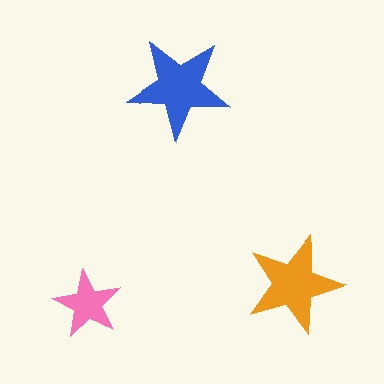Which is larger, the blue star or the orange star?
The blue one.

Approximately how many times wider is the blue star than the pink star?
About 1.5 times wider.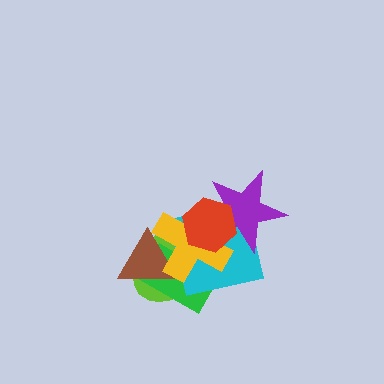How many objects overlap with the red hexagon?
4 objects overlap with the red hexagon.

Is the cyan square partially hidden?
Yes, it is partially covered by another shape.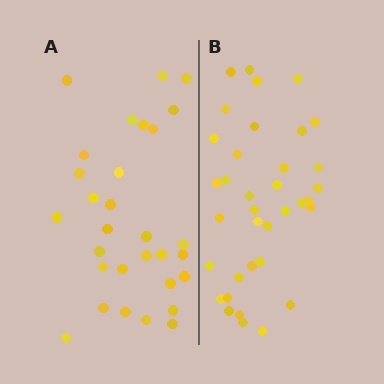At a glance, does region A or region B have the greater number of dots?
Region B (the right region) has more dots.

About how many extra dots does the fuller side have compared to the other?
Region B has about 6 more dots than region A.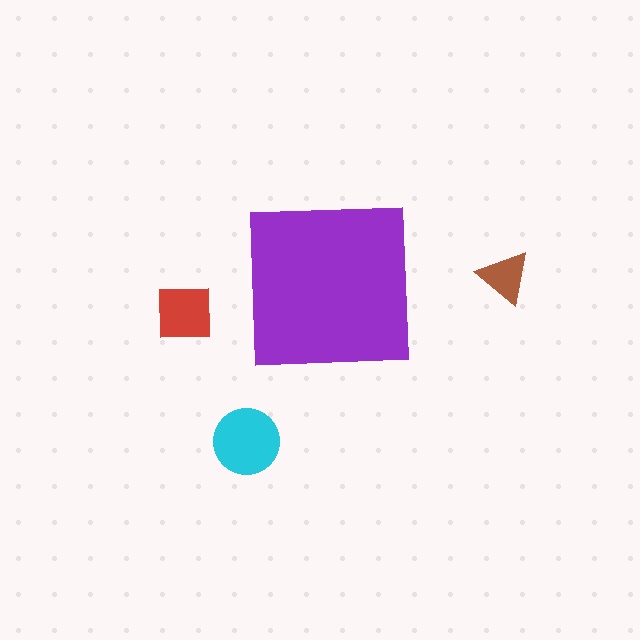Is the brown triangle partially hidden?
No, the brown triangle is fully visible.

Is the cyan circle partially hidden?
No, the cyan circle is fully visible.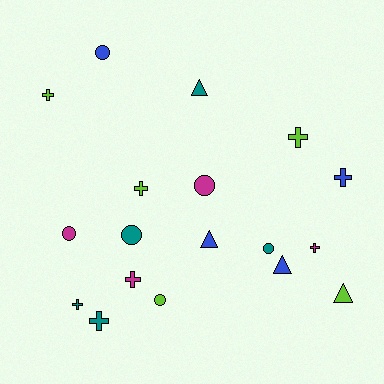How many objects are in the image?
There are 18 objects.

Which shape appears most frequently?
Cross, with 8 objects.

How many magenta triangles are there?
There are no magenta triangles.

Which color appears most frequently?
Teal, with 5 objects.